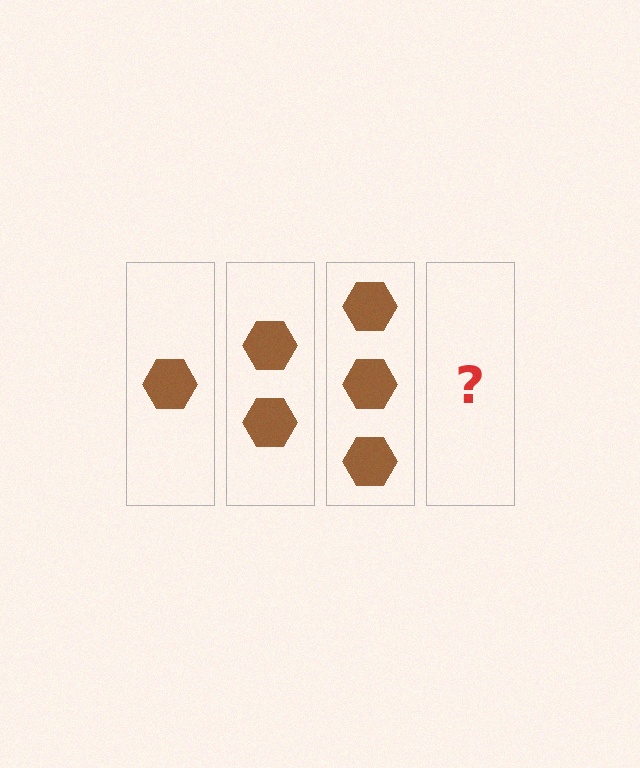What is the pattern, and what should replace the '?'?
The pattern is that each step adds one more hexagon. The '?' should be 4 hexagons.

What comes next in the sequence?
The next element should be 4 hexagons.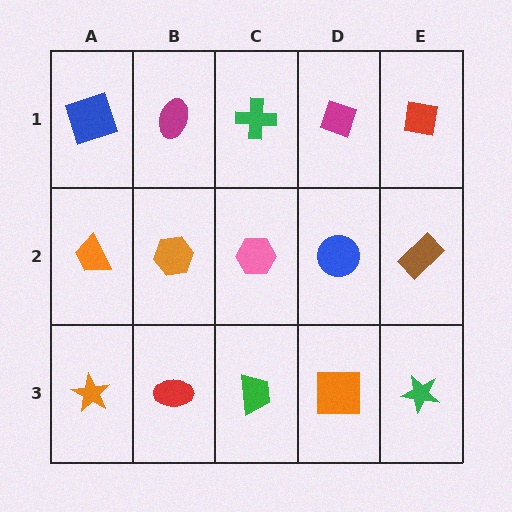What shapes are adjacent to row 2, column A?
A blue square (row 1, column A), an orange star (row 3, column A), an orange hexagon (row 2, column B).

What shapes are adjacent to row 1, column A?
An orange trapezoid (row 2, column A), a magenta ellipse (row 1, column B).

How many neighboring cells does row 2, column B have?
4.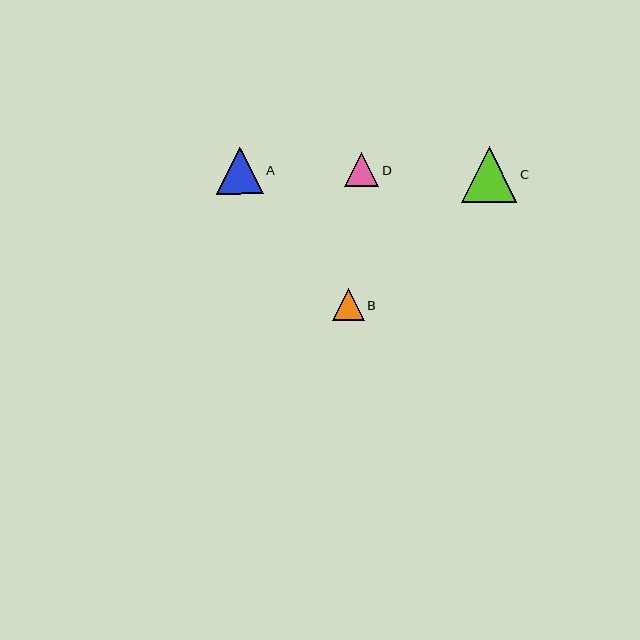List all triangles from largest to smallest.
From largest to smallest: C, A, D, B.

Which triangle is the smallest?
Triangle B is the smallest with a size of approximately 32 pixels.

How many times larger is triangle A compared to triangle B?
Triangle A is approximately 1.5 times the size of triangle B.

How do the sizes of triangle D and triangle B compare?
Triangle D and triangle B are approximately the same size.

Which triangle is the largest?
Triangle C is the largest with a size of approximately 55 pixels.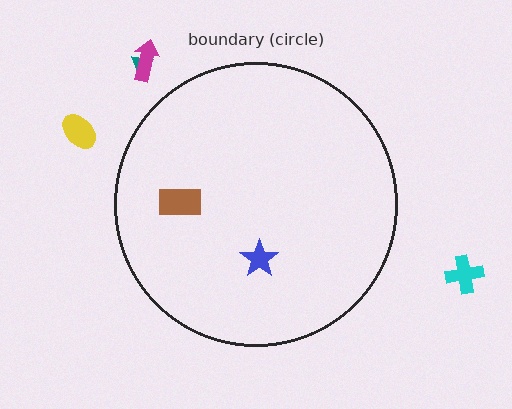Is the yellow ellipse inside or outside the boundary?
Outside.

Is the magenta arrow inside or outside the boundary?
Outside.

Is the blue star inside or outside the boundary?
Inside.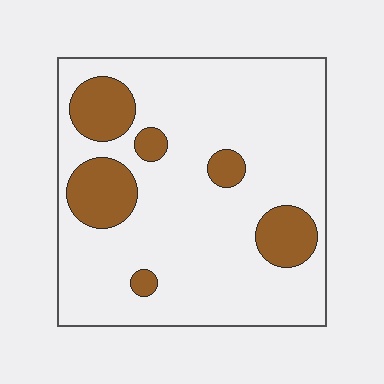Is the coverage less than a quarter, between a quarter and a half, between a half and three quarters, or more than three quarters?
Less than a quarter.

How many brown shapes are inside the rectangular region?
6.